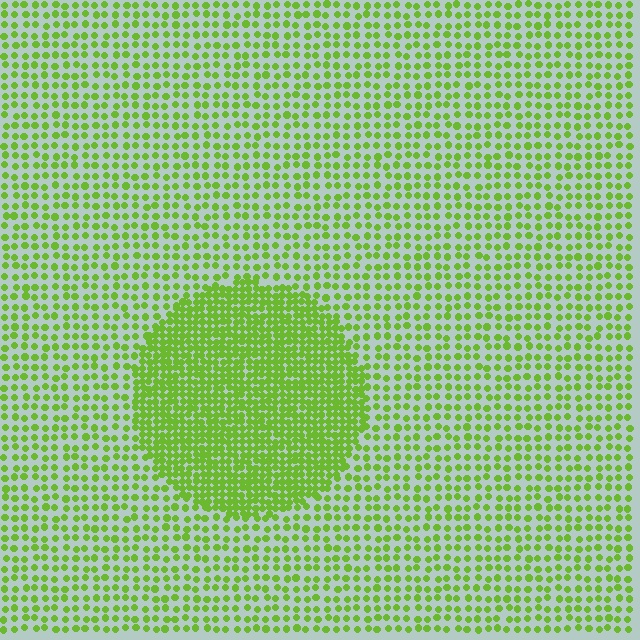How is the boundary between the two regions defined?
The boundary is defined by a change in element density (approximately 2.3x ratio). All elements are the same color, size, and shape.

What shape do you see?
I see a circle.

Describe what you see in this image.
The image contains small lime elements arranged at two different densities. A circle-shaped region is visible where the elements are more densely packed than the surrounding area.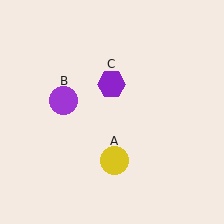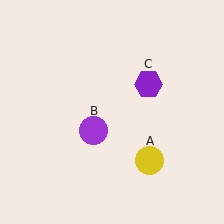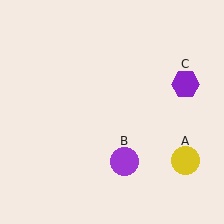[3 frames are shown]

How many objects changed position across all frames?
3 objects changed position: yellow circle (object A), purple circle (object B), purple hexagon (object C).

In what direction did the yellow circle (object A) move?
The yellow circle (object A) moved right.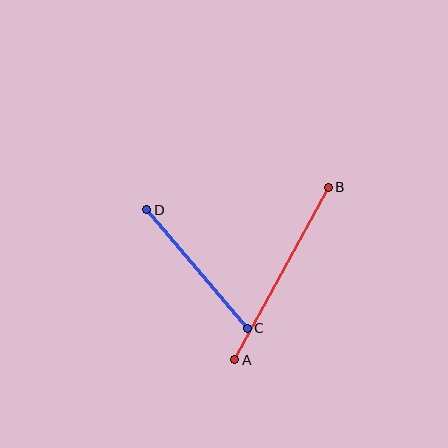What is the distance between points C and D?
The distance is approximately 156 pixels.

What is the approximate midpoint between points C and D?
The midpoint is at approximately (197, 269) pixels.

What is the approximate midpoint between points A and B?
The midpoint is at approximately (282, 273) pixels.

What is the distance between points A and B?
The distance is approximately 196 pixels.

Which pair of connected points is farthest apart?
Points A and B are farthest apart.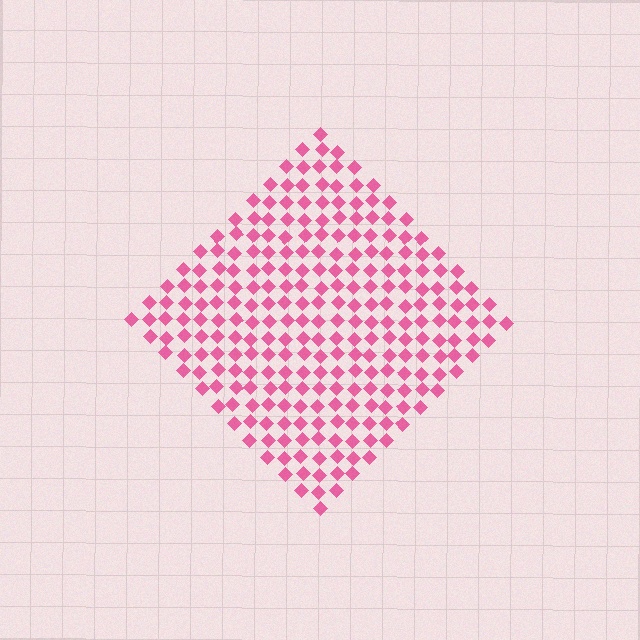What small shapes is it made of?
It is made of small diamonds.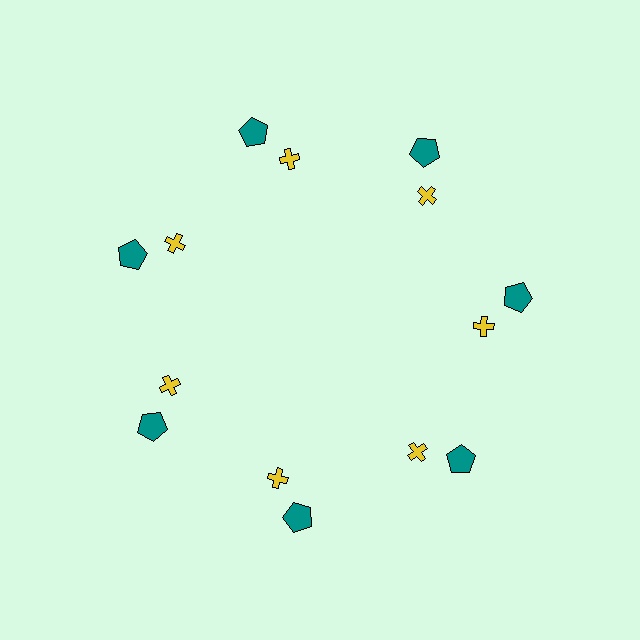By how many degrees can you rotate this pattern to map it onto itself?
The pattern maps onto itself every 51 degrees of rotation.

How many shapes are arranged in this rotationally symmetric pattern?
There are 14 shapes, arranged in 7 groups of 2.